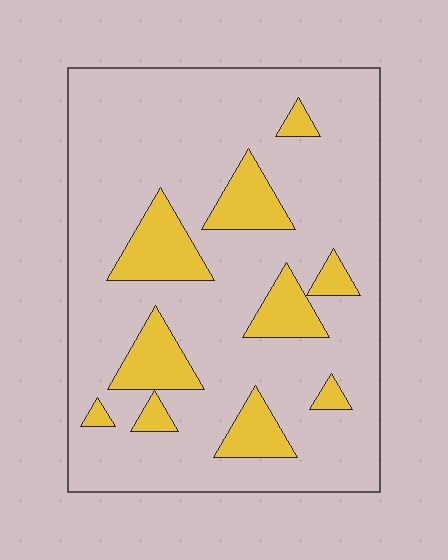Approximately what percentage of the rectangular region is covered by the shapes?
Approximately 20%.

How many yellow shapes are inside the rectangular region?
10.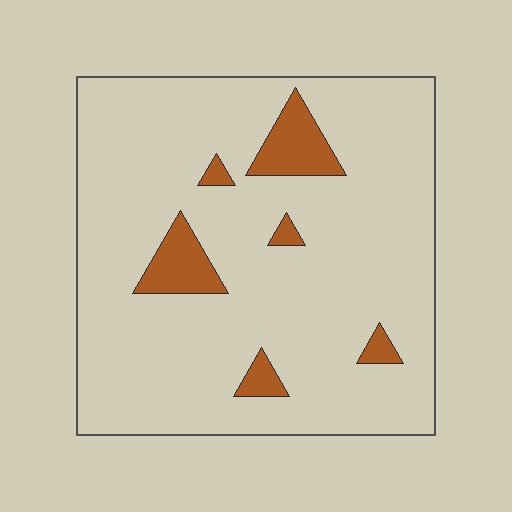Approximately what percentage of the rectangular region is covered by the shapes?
Approximately 10%.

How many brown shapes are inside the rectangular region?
6.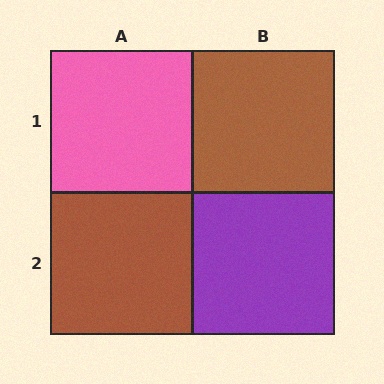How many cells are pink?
1 cell is pink.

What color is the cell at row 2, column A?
Brown.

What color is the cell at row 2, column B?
Purple.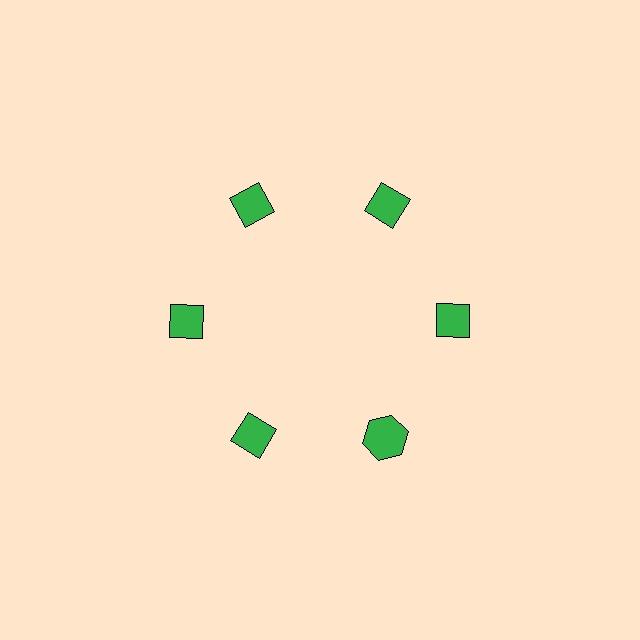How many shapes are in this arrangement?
There are 6 shapes arranged in a ring pattern.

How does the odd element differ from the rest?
It has a different shape: hexagon instead of diamond.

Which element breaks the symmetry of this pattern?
The green hexagon at roughly the 5 o'clock position breaks the symmetry. All other shapes are green diamonds.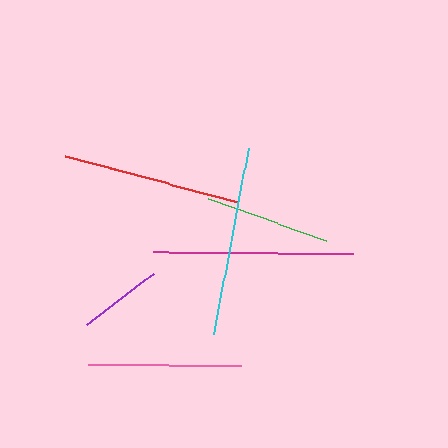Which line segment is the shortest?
The purple line is the shortest at approximately 83 pixels.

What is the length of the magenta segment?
The magenta segment is approximately 200 pixels long.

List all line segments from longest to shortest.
From longest to shortest: magenta, cyan, red, pink, green, purple.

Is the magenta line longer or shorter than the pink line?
The magenta line is longer than the pink line.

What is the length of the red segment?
The red segment is approximately 180 pixels long.